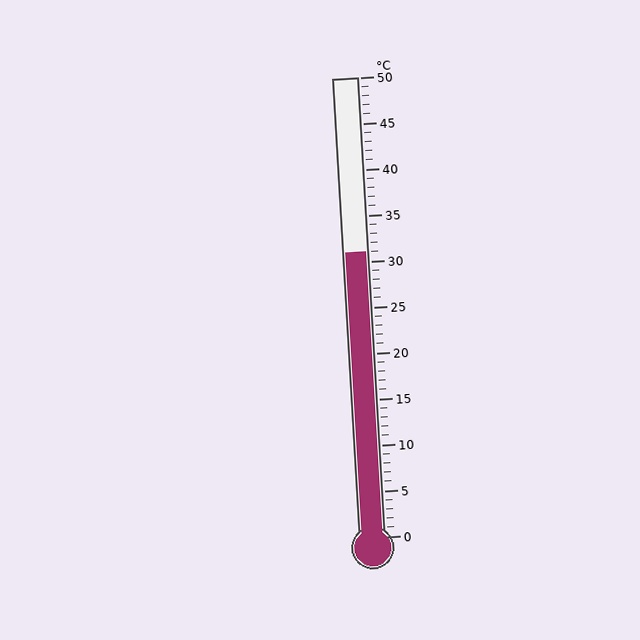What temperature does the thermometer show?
The thermometer shows approximately 31°C.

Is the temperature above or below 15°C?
The temperature is above 15°C.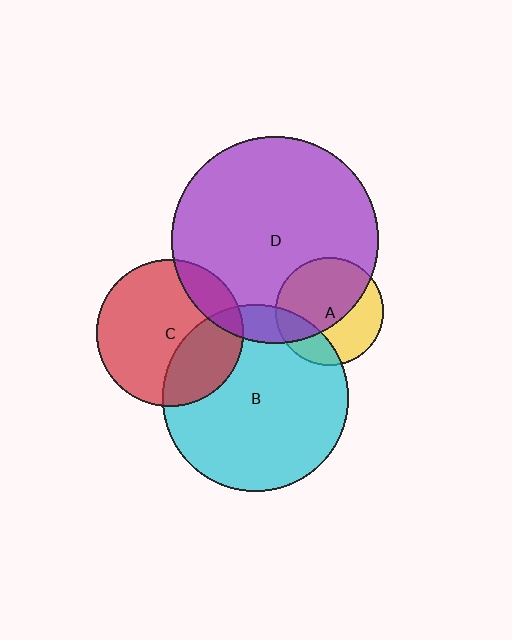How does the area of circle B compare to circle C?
Approximately 1.6 times.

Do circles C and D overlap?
Yes.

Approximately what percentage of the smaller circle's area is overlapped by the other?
Approximately 15%.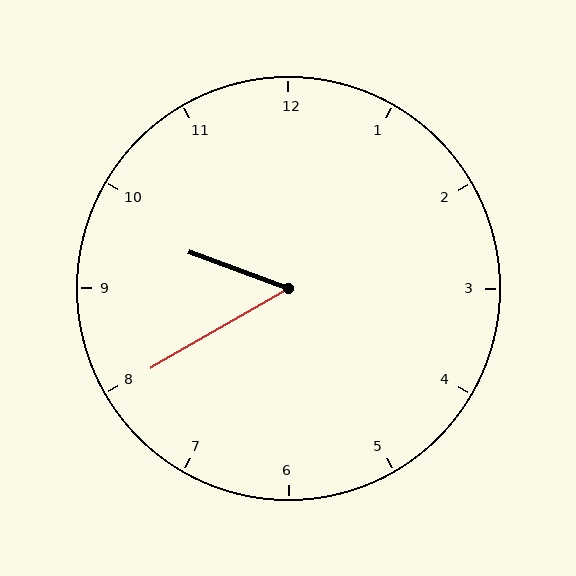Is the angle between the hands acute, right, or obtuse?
It is acute.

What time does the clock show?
9:40.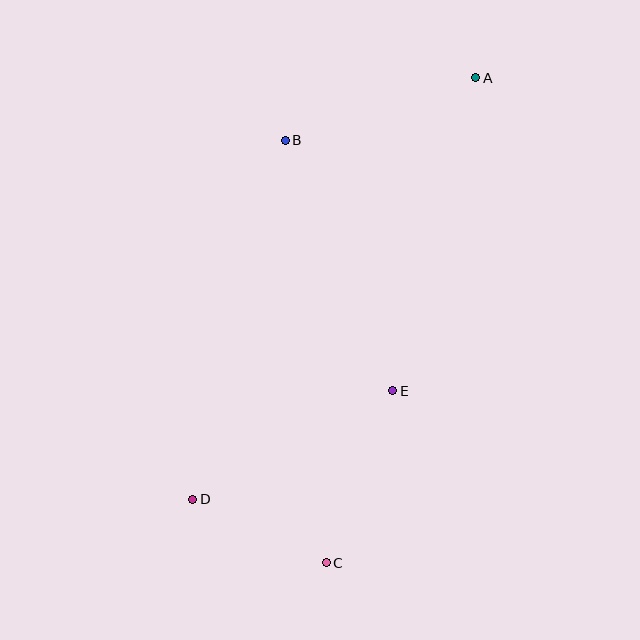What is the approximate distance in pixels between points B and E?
The distance between B and E is approximately 273 pixels.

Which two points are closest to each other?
Points C and D are closest to each other.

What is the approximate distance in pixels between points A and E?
The distance between A and E is approximately 324 pixels.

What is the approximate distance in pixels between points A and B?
The distance between A and B is approximately 200 pixels.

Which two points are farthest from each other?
Points A and D are farthest from each other.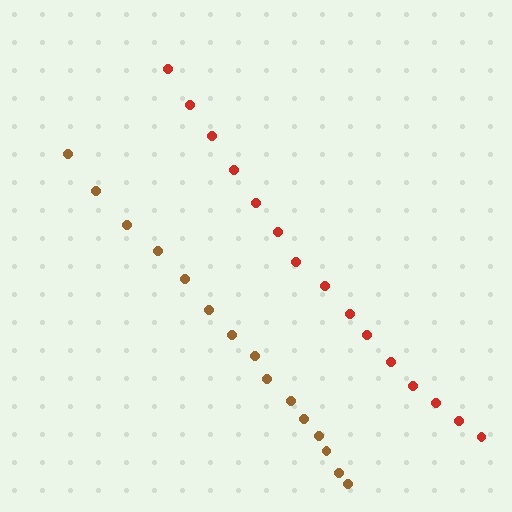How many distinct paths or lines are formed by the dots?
There are 2 distinct paths.